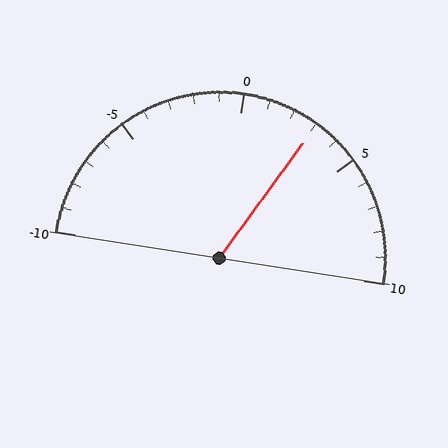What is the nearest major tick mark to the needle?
The nearest major tick mark is 5.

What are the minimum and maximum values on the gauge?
The gauge ranges from -10 to 10.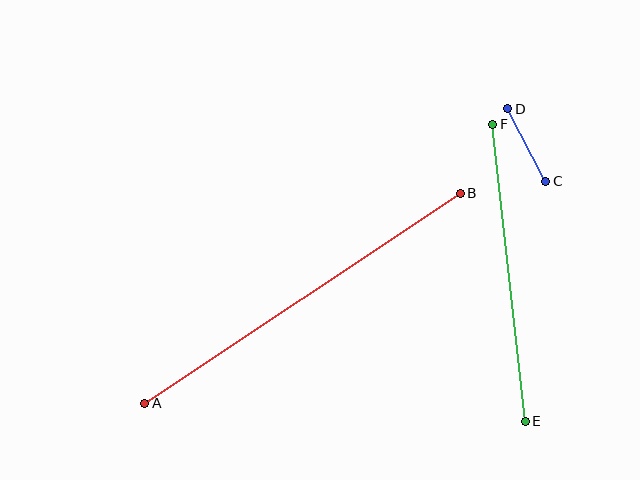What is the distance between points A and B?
The distance is approximately 379 pixels.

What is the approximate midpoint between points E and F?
The midpoint is at approximately (509, 273) pixels.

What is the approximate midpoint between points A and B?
The midpoint is at approximately (303, 298) pixels.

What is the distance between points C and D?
The distance is approximately 82 pixels.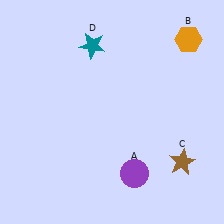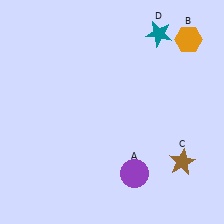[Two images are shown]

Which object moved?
The teal star (D) moved right.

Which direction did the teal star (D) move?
The teal star (D) moved right.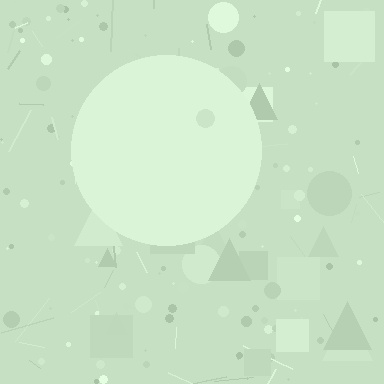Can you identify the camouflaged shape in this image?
The camouflaged shape is a circle.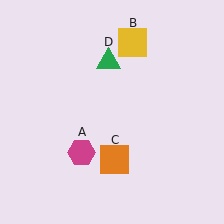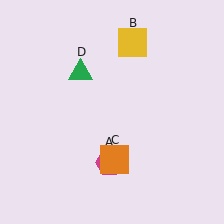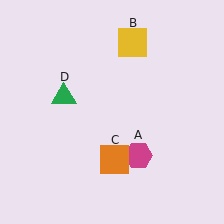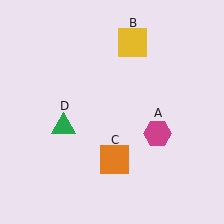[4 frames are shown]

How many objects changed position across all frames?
2 objects changed position: magenta hexagon (object A), green triangle (object D).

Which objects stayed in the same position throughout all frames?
Yellow square (object B) and orange square (object C) remained stationary.